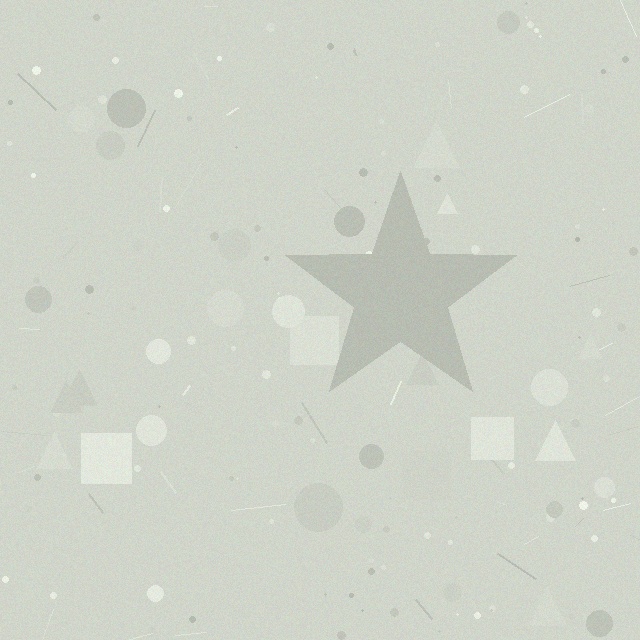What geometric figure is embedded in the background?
A star is embedded in the background.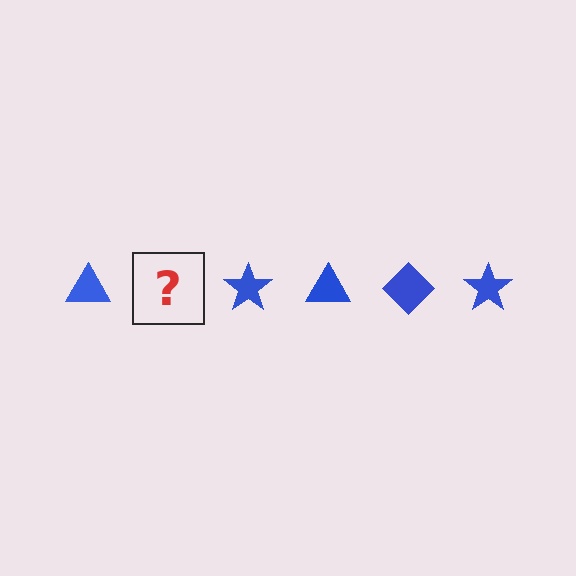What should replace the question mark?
The question mark should be replaced with a blue diamond.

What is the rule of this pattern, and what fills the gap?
The rule is that the pattern cycles through triangle, diamond, star shapes in blue. The gap should be filled with a blue diamond.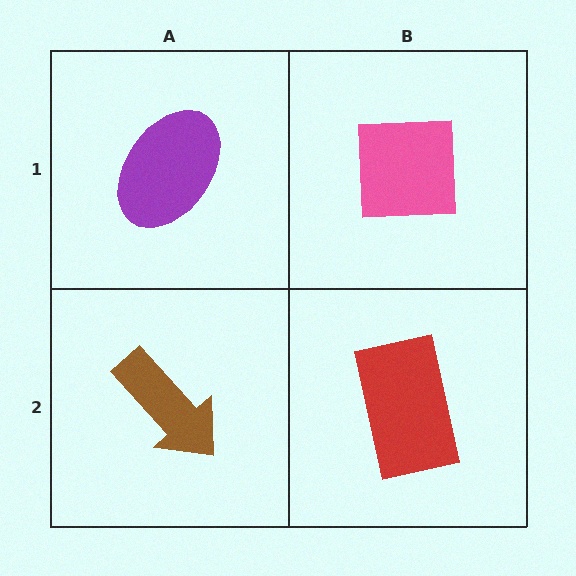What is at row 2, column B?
A red rectangle.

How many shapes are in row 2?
2 shapes.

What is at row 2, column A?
A brown arrow.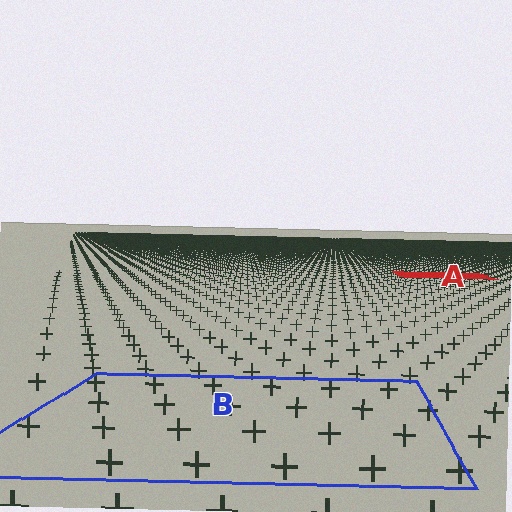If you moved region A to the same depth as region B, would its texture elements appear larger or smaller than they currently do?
They would appear larger. At a closer depth, the same texture elements are projected at a bigger on-screen size.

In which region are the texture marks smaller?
The texture marks are smaller in region A, because it is farther away.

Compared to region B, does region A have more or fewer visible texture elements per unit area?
Region A has more texture elements per unit area — they are packed more densely because it is farther away.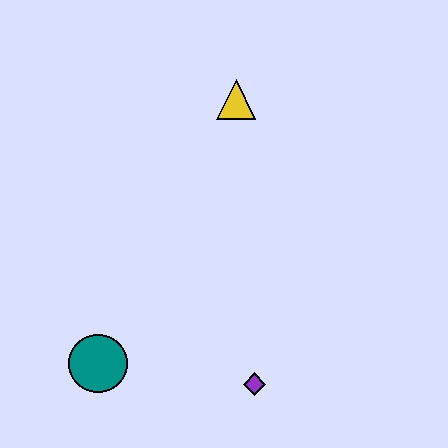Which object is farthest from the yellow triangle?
The teal circle is farthest from the yellow triangle.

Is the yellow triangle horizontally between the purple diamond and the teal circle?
Yes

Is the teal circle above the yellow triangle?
No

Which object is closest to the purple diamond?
The teal circle is closest to the purple diamond.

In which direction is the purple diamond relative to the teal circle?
The purple diamond is to the right of the teal circle.